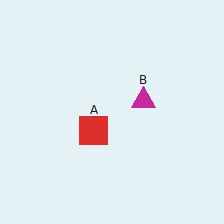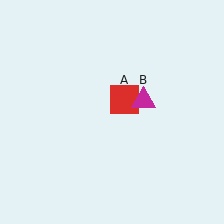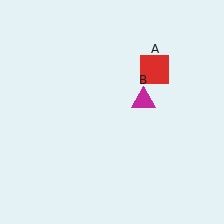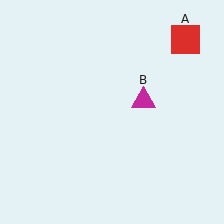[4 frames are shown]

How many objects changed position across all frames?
1 object changed position: red square (object A).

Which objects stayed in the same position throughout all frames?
Magenta triangle (object B) remained stationary.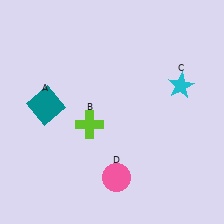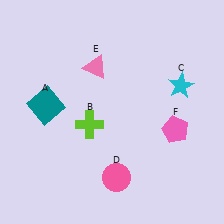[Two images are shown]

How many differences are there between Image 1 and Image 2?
There are 2 differences between the two images.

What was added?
A pink triangle (E), a pink pentagon (F) were added in Image 2.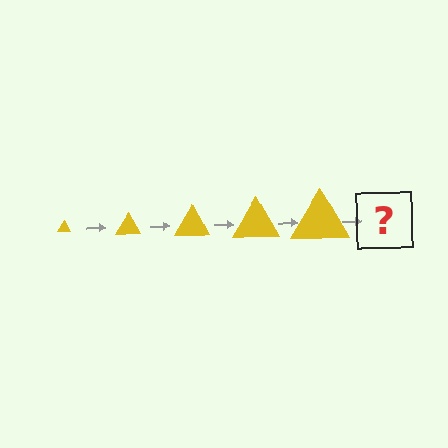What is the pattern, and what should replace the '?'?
The pattern is that the triangle gets progressively larger each step. The '?' should be a yellow triangle, larger than the previous one.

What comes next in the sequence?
The next element should be a yellow triangle, larger than the previous one.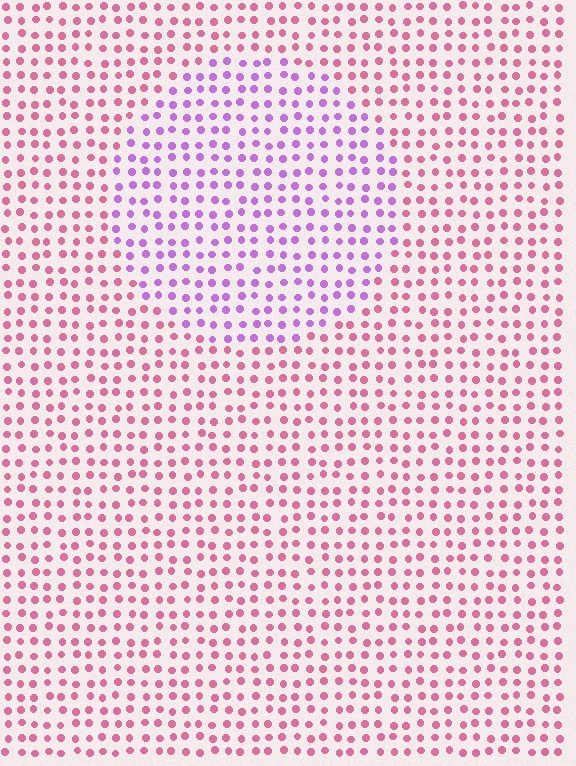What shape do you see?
I see a circle.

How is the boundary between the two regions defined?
The boundary is defined purely by a slight shift in hue (about 49 degrees). Spacing, size, and orientation are identical on both sides.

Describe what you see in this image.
The image is filled with small pink elements in a uniform arrangement. A circle-shaped region is visible where the elements are tinted to a slightly different hue, forming a subtle color boundary.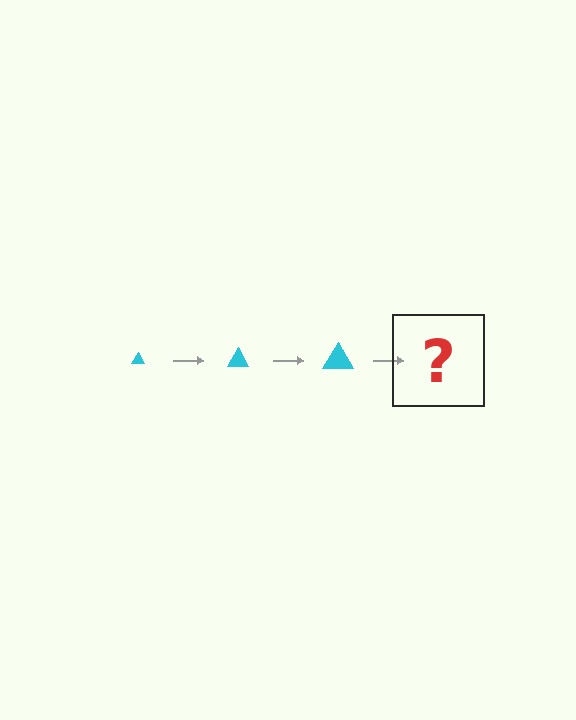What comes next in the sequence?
The next element should be a cyan triangle, larger than the previous one.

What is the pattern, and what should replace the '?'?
The pattern is that the triangle gets progressively larger each step. The '?' should be a cyan triangle, larger than the previous one.